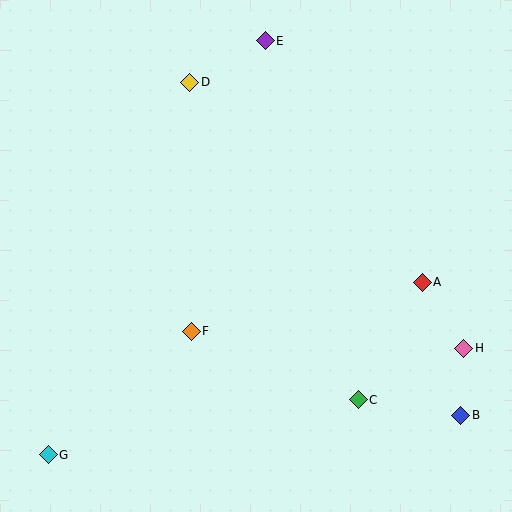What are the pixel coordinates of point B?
Point B is at (461, 415).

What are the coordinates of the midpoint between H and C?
The midpoint between H and C is at (411, 374).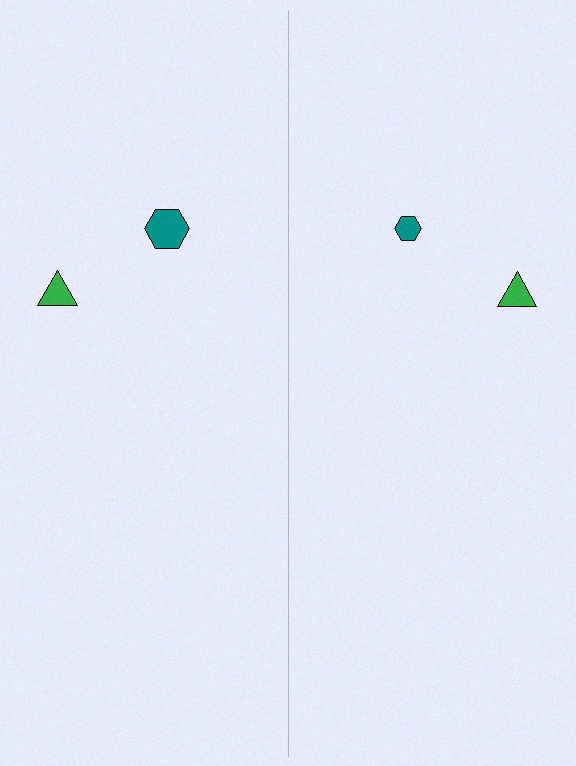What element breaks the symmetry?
The teal hexagon on the right side has a different size than its mirror counterpart.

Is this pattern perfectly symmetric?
No, the pattern is not perfectly symmetric. The teal hexagon on the right side has a different size than its mirror counterpart.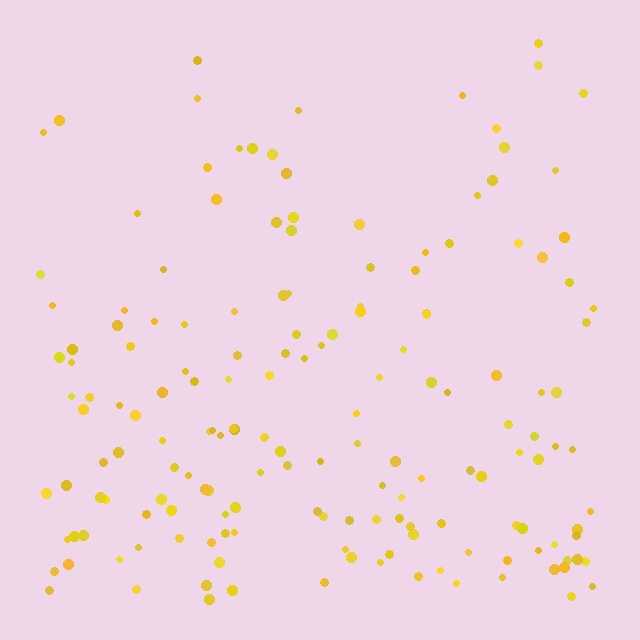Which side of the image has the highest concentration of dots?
The bottom.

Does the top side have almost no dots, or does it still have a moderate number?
Still a moderate number, just noticeably fewer than the bottom.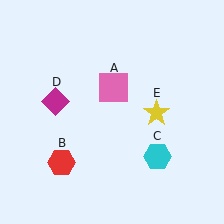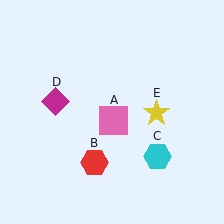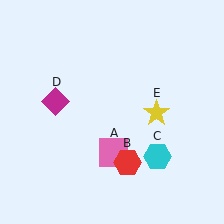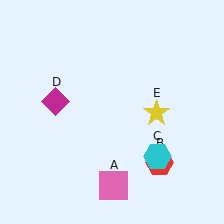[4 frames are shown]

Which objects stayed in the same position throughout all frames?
Cyan hexagon (object C) and magenta diamond (object D) and yellow star (object E) remained stationary.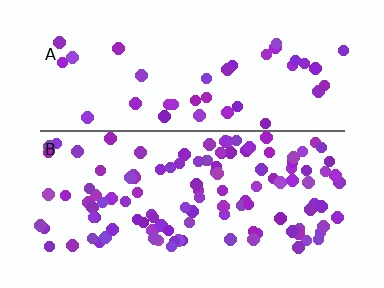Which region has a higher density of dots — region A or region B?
B (the bottom).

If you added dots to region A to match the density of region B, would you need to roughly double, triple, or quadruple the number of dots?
Approximately triple.